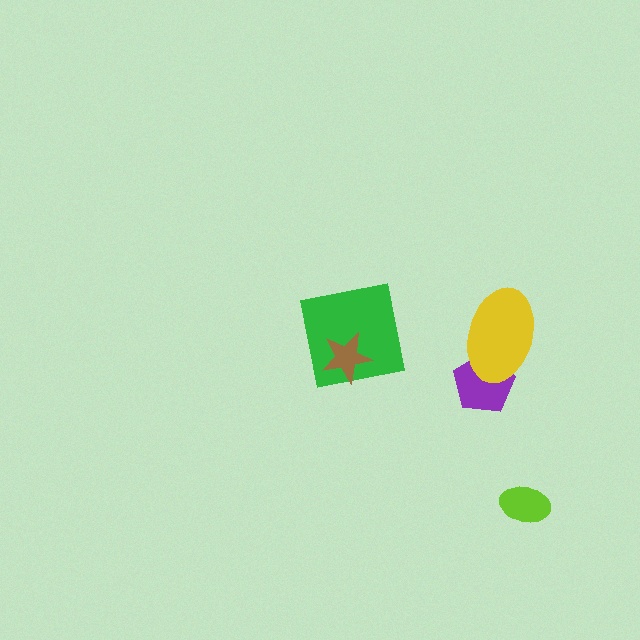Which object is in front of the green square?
The brown star is in front of the green square.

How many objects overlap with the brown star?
1 object overlaps with the brown star.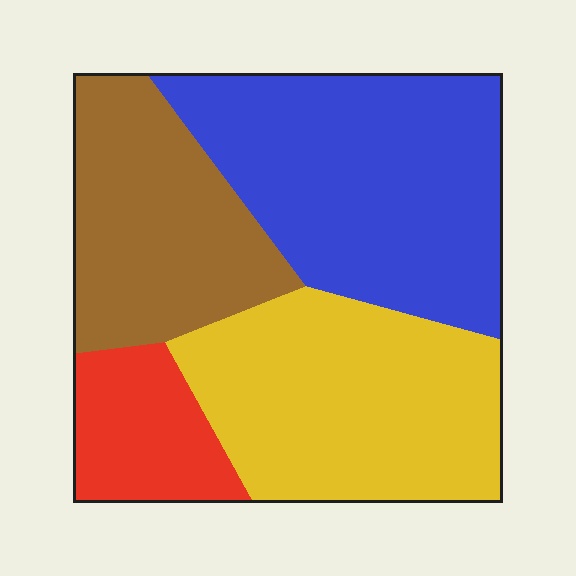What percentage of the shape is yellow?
Yellow takes up about one third (1/3) of the shape.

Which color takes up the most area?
Blue, at roughly 35%.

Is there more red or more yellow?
Yellow.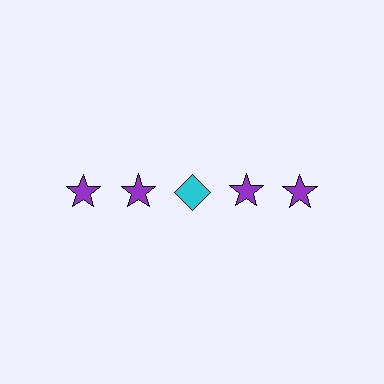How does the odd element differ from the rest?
It differs in both color (cyan instead of purple) and shape (diamond instead of star).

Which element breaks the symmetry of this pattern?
The cyan diamond in the top row, center column breaks the symmetry. All other shapes are purple stars.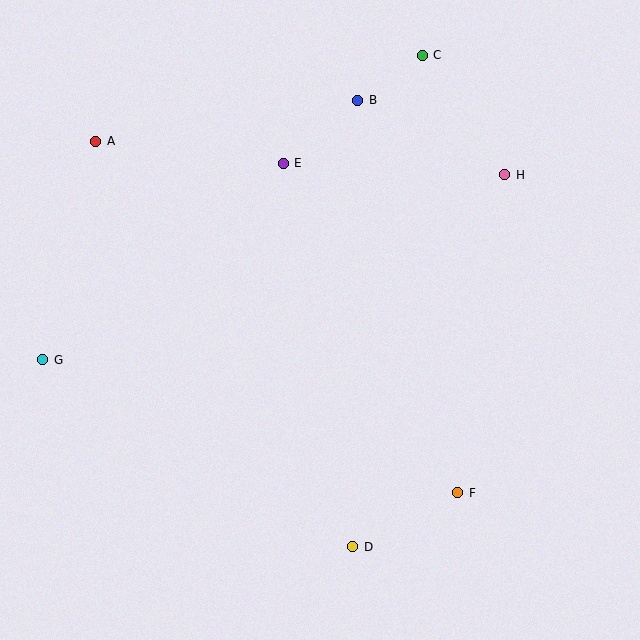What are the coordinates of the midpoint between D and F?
The midpoint between D and F is at (405, 520).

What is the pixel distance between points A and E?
The distance between A and E is 189 pixels.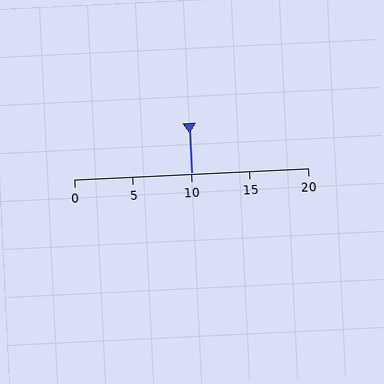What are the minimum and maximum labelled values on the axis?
The axis runs from 0 to 20.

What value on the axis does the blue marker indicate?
The marker indicates approximately 10.